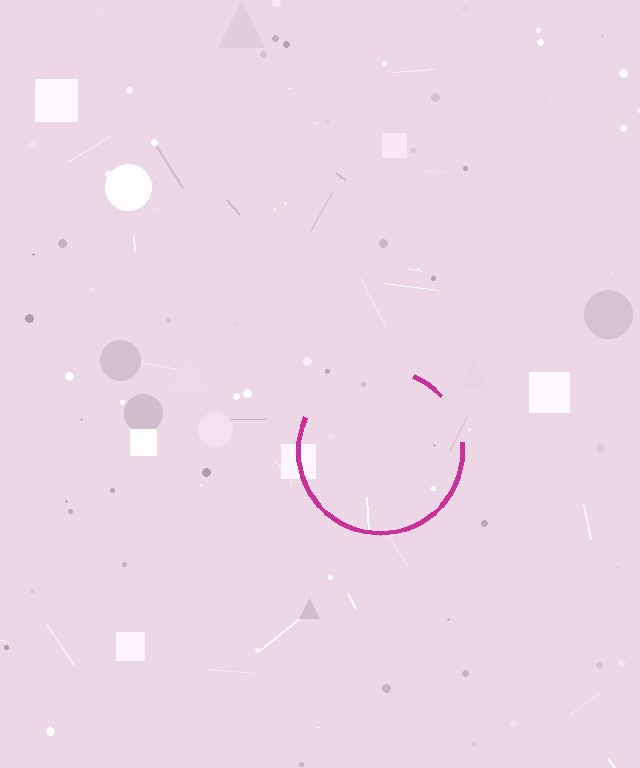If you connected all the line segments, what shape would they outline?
They would outline a circle.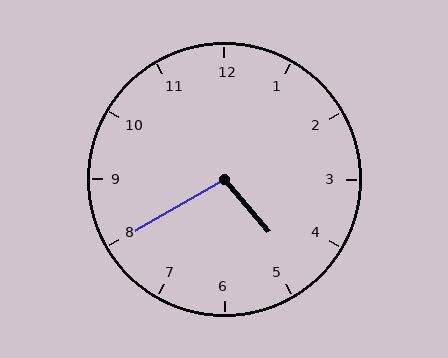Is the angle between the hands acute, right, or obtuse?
It is obtuse.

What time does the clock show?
4:40.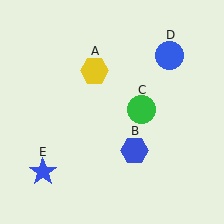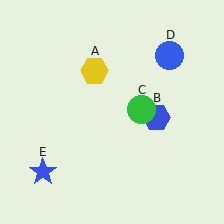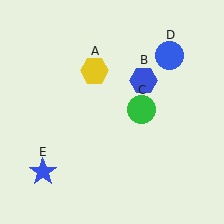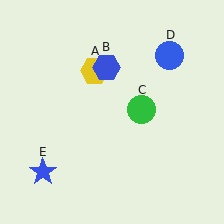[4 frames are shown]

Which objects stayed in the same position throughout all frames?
Yellow hexagon (object A) and green circle (object C) and blue circle (object D) and blue star (object E) remained stationary.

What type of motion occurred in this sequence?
The blue hexagon (object B) rotated counterclockwise around the center of the scene.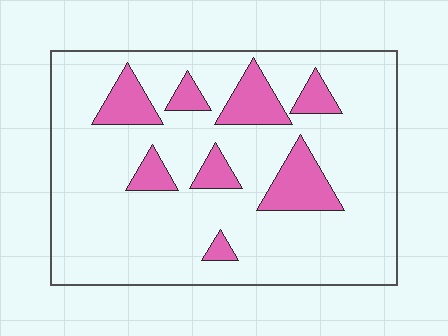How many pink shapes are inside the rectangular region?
8.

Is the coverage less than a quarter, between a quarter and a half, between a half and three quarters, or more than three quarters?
Less than a quarter.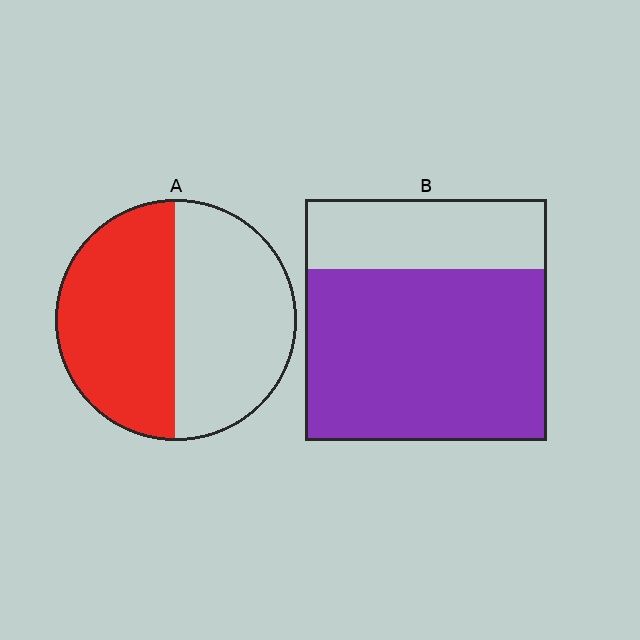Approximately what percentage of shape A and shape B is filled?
A is approximately 50% and B is approximately 70%.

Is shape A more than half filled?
Roughly half.